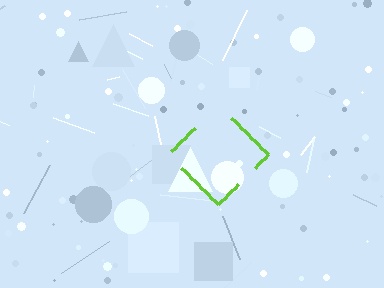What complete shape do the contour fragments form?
The contour fragments form a diamond.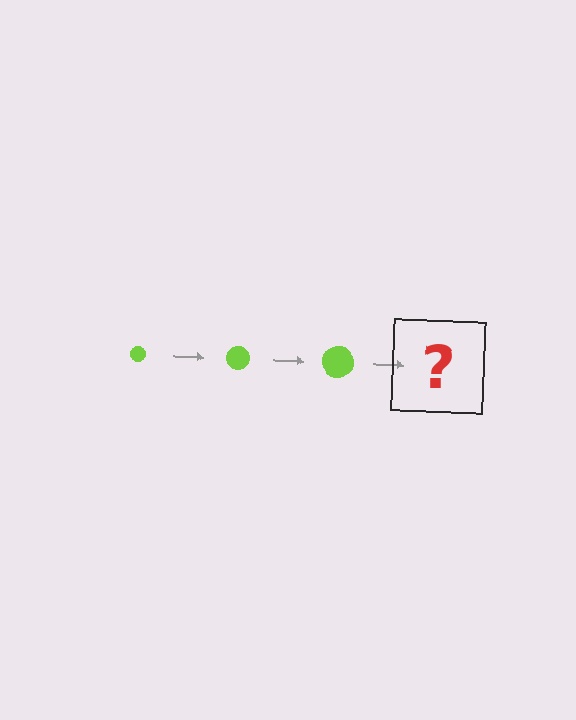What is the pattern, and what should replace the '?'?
The pattern is that the circle gets progressively larger each step. The '?' should be a lime circle, larger than the previous one.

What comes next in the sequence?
The next element should be a lime circle, larger than the previous one.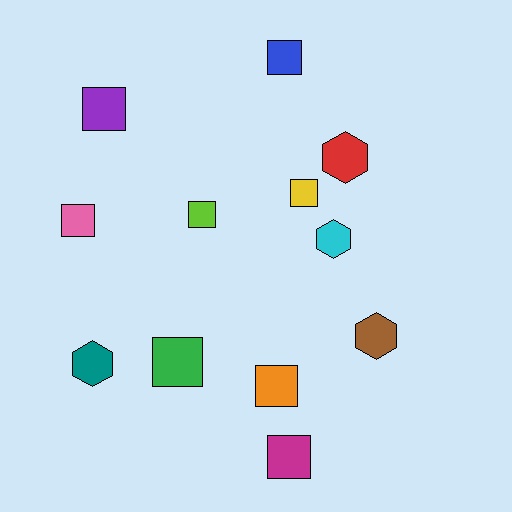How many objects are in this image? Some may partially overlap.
There are 12 objects.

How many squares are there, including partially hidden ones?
There are 8 squares.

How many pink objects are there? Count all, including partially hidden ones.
There is 1 pink object.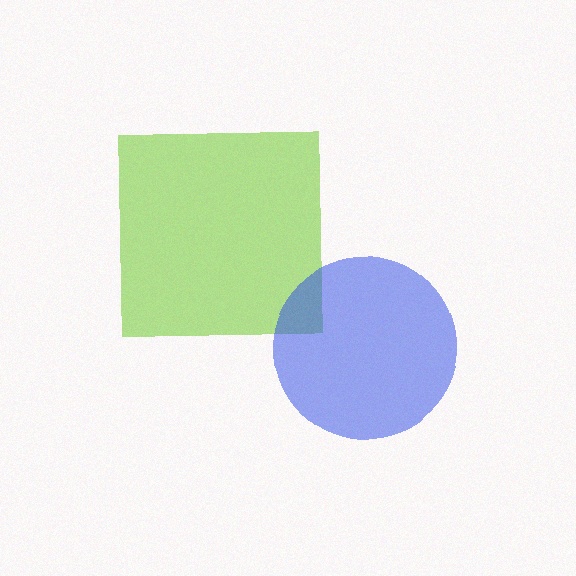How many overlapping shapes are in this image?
There are 2 overlapping shapes in the image.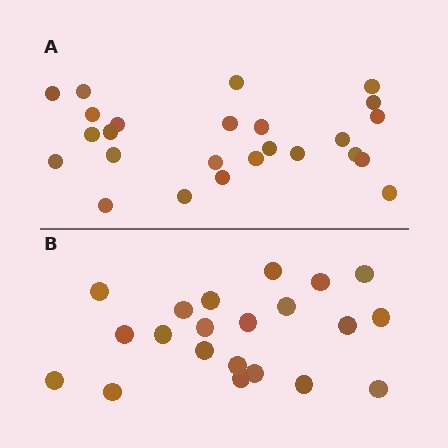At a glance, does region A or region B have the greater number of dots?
Region A (the top region) has more dots.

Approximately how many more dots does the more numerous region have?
Region A has about 4 more dots than region B.